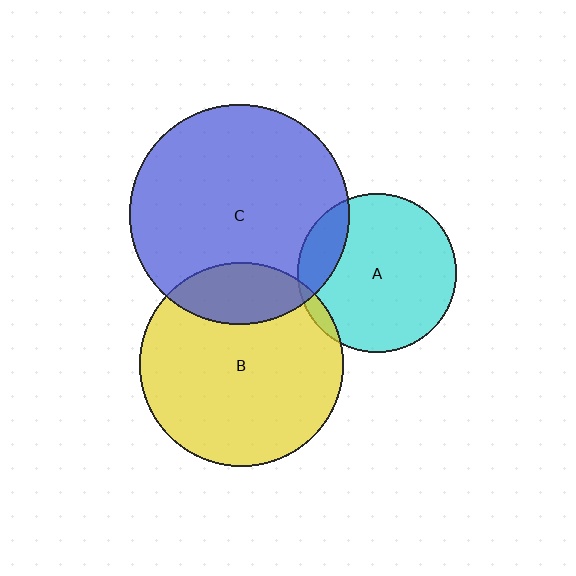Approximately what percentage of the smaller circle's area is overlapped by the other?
Approximately 15%.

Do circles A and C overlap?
Yes.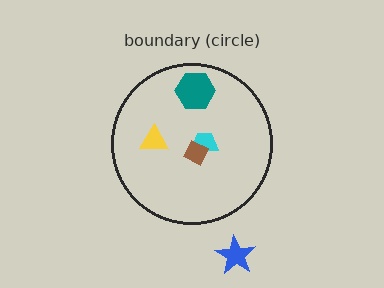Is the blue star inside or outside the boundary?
Outside.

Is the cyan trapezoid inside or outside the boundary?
Inside.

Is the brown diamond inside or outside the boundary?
Inside.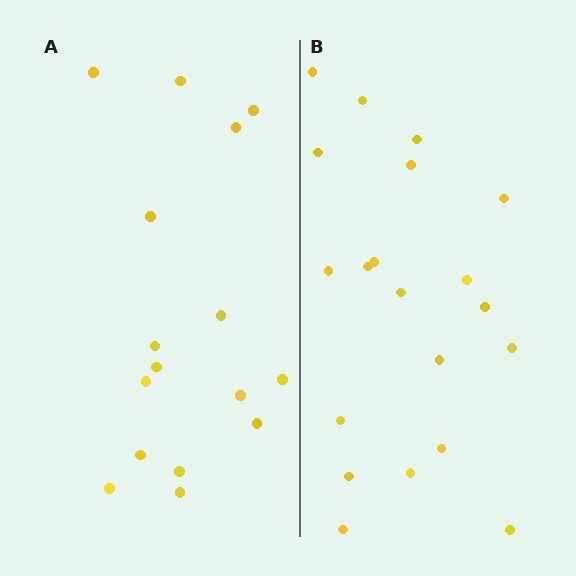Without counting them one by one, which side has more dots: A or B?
Region B (the right region) has more dots.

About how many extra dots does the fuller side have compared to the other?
Region B has about 4 more dots than region A.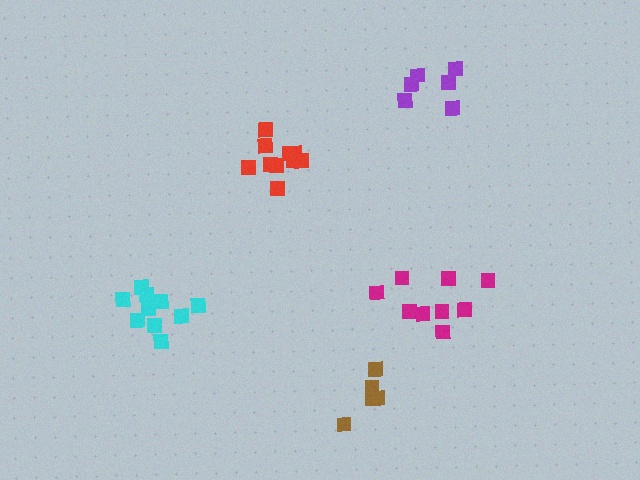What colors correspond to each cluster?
The clusters are colored: red, purple, brown, magenta, cyan.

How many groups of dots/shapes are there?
There are 5 groups.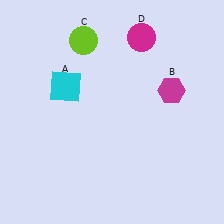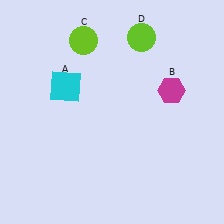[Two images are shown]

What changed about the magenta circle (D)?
In Image 1, D is magenta. In Image 2, it changed to lime.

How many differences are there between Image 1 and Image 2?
There is 1 difference between the two images.